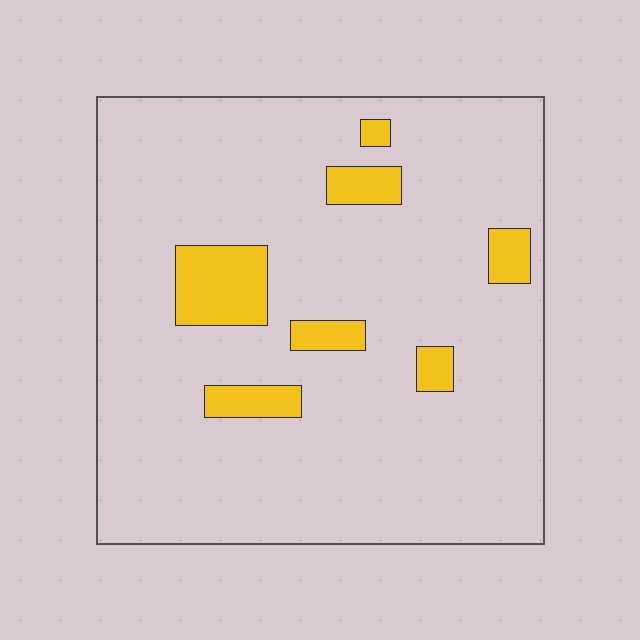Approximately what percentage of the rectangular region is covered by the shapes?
Approximately 10%.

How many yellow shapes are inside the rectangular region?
7.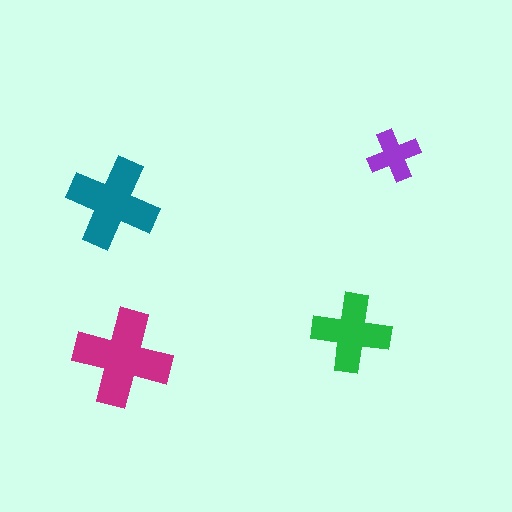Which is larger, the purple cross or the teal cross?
The teal one.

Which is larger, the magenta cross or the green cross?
The magenta one.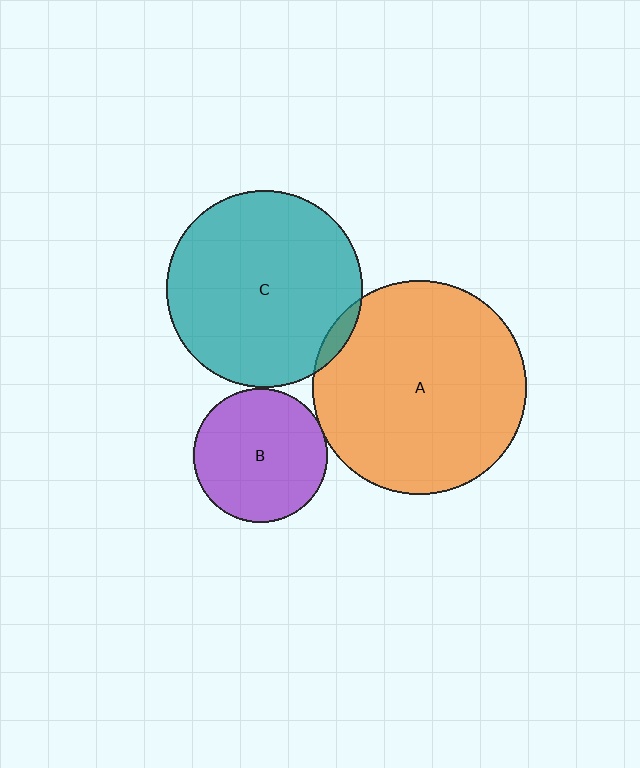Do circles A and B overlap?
Yes.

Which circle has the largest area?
Circle A (orange).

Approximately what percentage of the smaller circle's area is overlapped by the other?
Approximately 5%.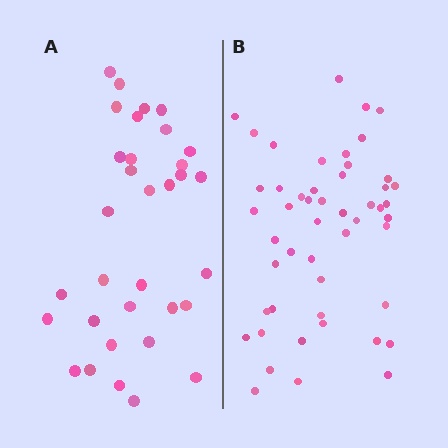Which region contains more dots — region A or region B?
Region B (the right region) has more dots.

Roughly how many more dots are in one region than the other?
Region B has approximately 15 more dots than region A.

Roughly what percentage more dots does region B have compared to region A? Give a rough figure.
About 50% more.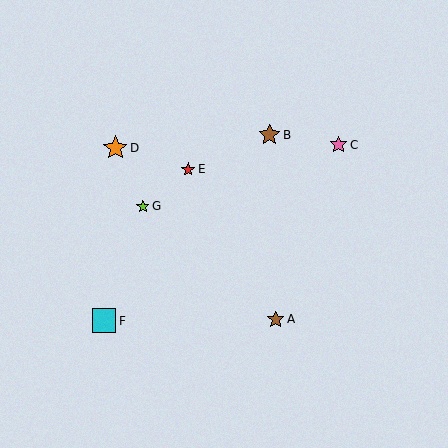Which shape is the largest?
The orange star (labeled D) is the largest.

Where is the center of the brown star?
The center of the brown star is at (269, 135).